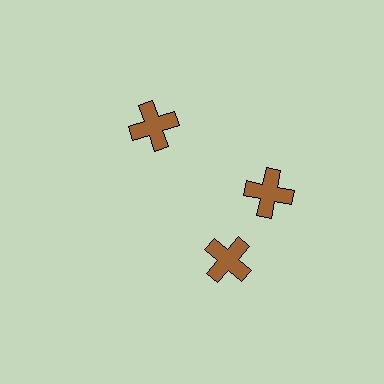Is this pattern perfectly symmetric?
No. The 3 brown crosses are arranged in a ring, but one element near the 7 o'clock position is rotated out of alignment along the ring, breaking the 3-fold rotational symmetry.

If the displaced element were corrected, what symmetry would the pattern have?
It would have 3-fold rotational symmetry — the pattern would map onto itself every 120 degrees.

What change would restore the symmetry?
The symmetry would be restored by rotating it back into even spacing with its neighbors so that all 3 crosses sit at equal angles and equal distance from the center.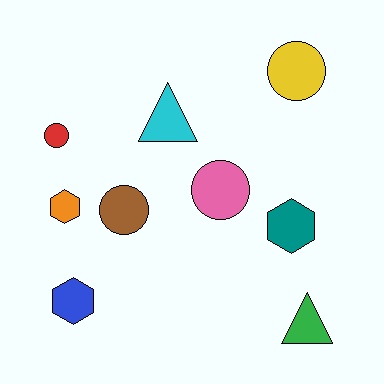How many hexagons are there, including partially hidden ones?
There are 3 hexagons.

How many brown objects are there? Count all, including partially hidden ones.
There is 1 brown object.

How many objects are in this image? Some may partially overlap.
There are 9 objects.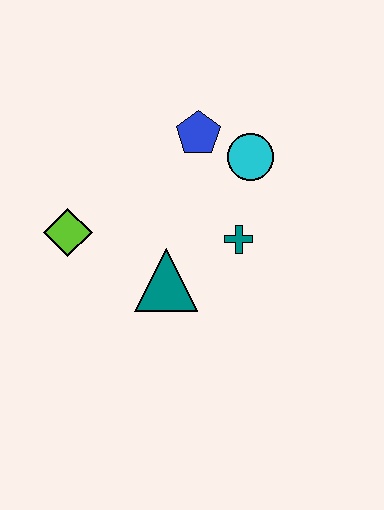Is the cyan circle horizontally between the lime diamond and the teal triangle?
No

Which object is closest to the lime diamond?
The teal triangle is closest to the lime diamond.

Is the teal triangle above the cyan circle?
No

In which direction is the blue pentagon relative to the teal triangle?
The blue pentagon is above the teal triangle.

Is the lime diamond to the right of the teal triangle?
No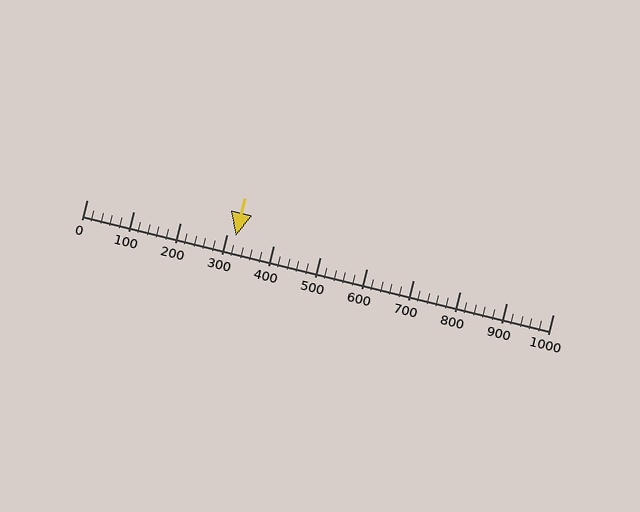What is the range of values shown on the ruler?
The ruler shows values from 0 to 1000.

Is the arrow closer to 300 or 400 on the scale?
The arrow is closer to 300.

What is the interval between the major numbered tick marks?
The major tick marks are spaced 100 units apart.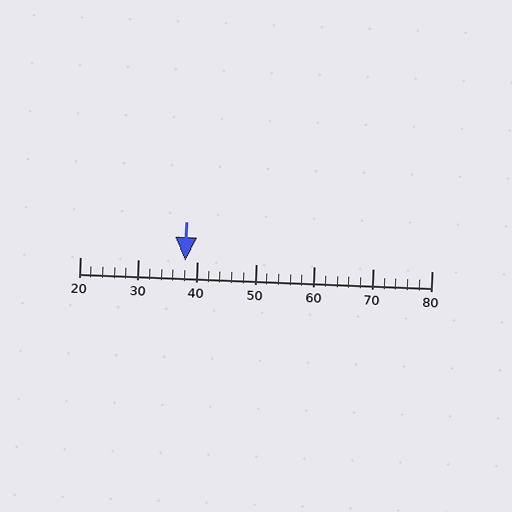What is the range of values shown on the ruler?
The ruler shows values from 20 to 80.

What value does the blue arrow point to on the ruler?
The blue arrow points to approximately 38.